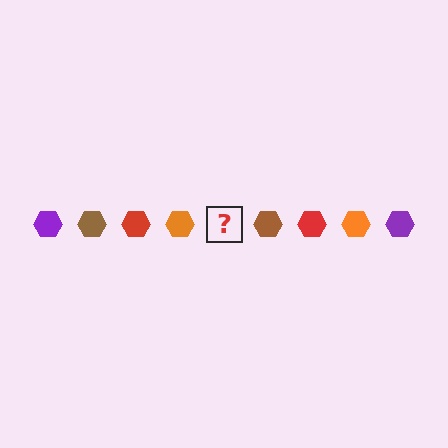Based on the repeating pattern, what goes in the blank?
The blank should be a purple hexagon.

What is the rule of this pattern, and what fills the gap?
The rule is that the pattern cycles through purple, brown, red, orange hexagons. The gap should be filled with a purple hexagon.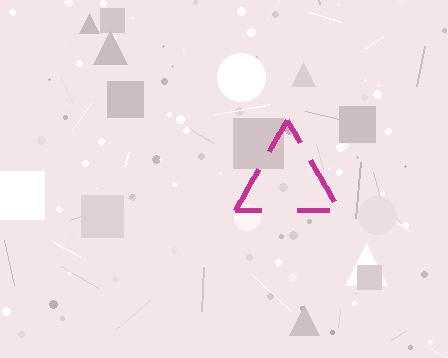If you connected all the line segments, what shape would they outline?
They would outline a triangle.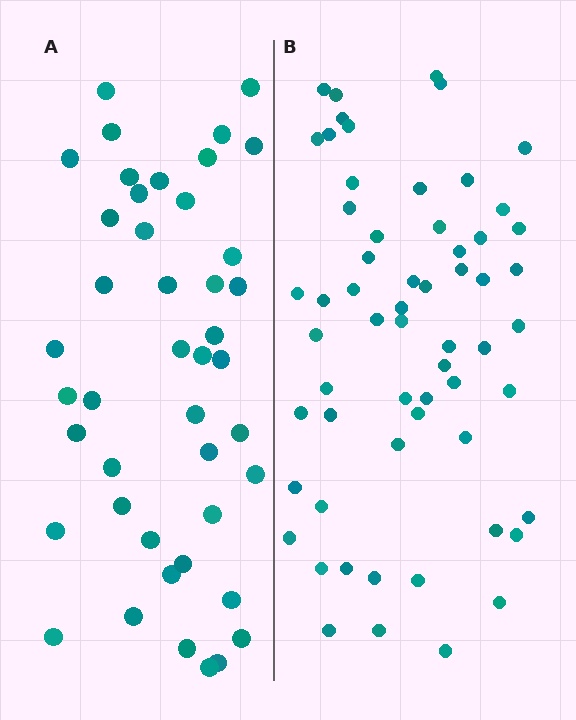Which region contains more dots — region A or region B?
Region B (the right region) has more dots.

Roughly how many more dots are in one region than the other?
Region B has approximately 15 more dots than region A.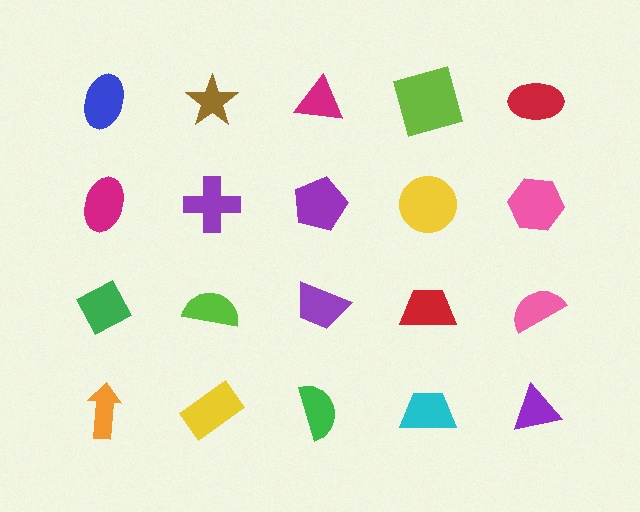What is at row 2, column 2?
A purple cross.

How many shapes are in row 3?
5 shapes.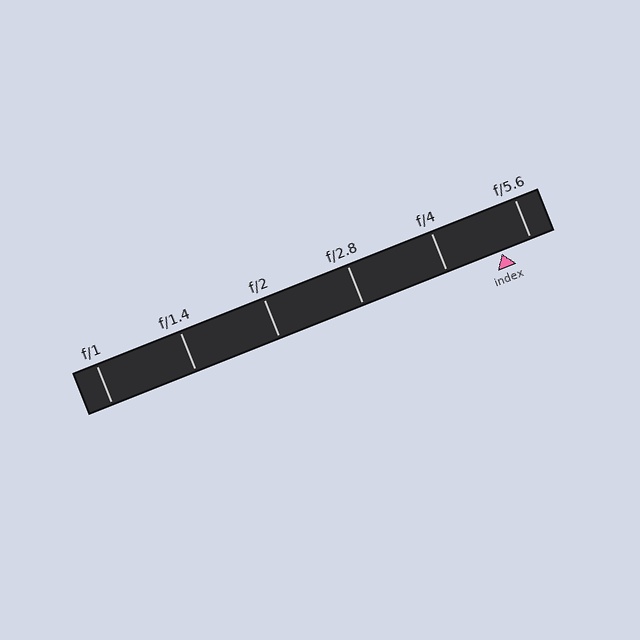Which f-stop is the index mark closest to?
The index mark is closest to f/5.6.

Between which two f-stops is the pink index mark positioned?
The index mark is between f/4 and f/5.6.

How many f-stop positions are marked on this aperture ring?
There are 6 f-stop positions marked.